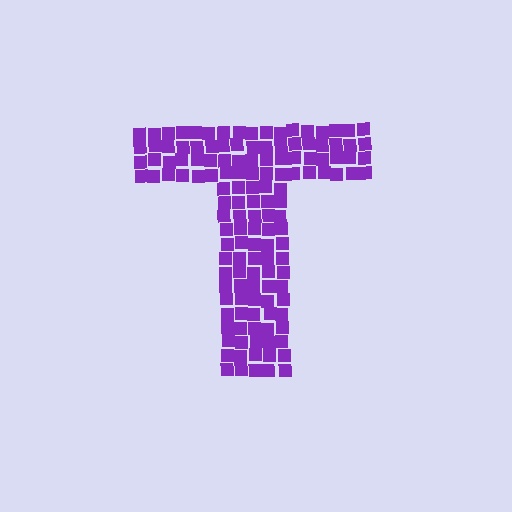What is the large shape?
The large shape is the letter T.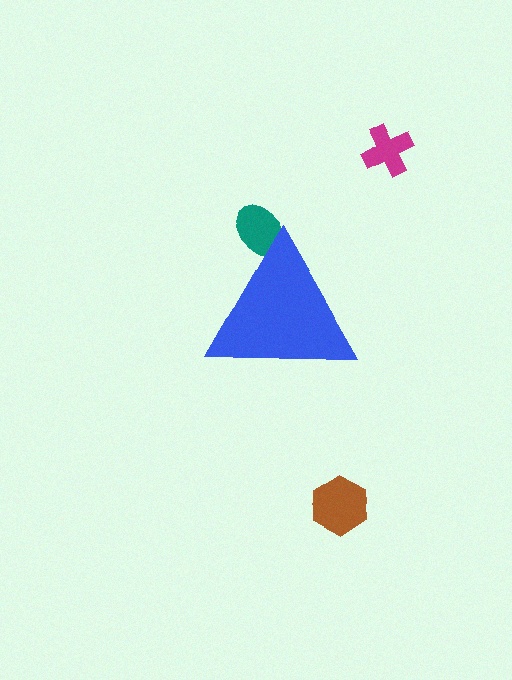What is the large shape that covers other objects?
A blue triangle.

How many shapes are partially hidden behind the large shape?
1 shape is partially hidden.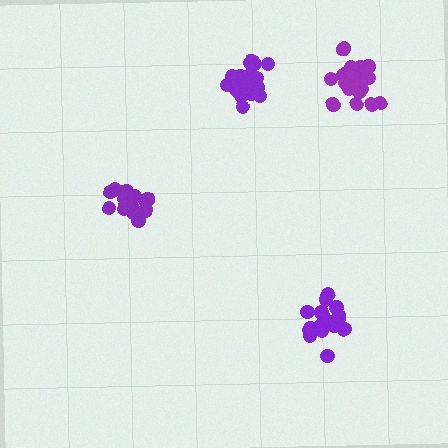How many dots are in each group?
Group 1: 19 dots, Group 2: 17 dots, Group 3: 18 dots, Group 4: 21 dots (75 total).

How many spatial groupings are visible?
There are 4 spatial groupings.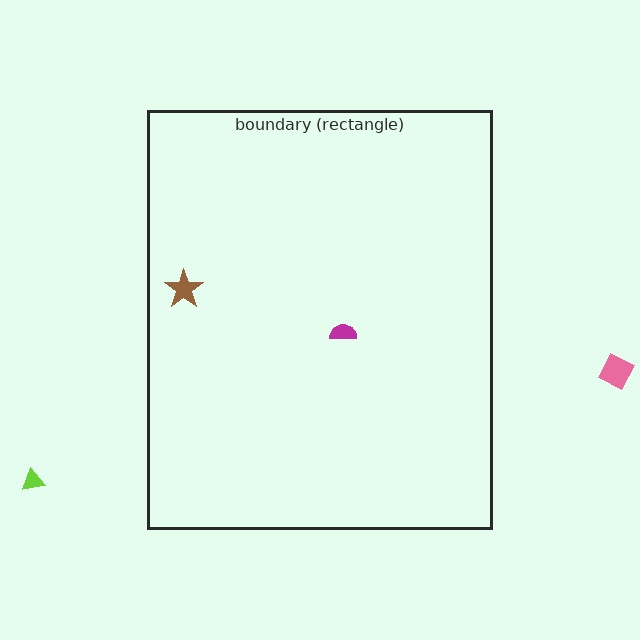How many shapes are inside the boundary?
2 inside, 2 outside.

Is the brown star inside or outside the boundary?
Inside.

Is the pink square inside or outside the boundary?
Outside.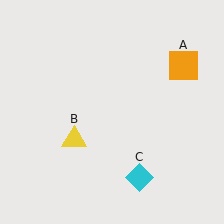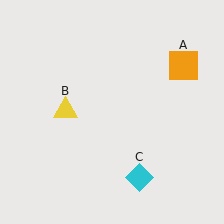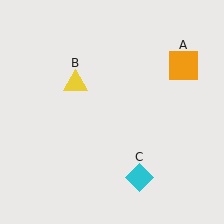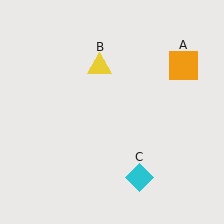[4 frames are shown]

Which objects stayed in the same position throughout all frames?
Orange square (object A) and cyan diamond (object C) remained stationary.